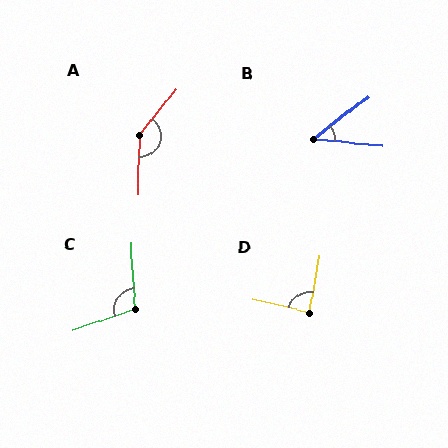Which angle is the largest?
A, at approximately 143 degrees.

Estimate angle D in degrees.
Approximately 87 degrees.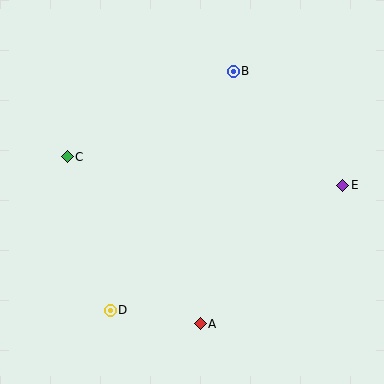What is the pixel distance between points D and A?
The distance between D and A is 91 pixels.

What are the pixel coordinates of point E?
Point E is at (343, 185).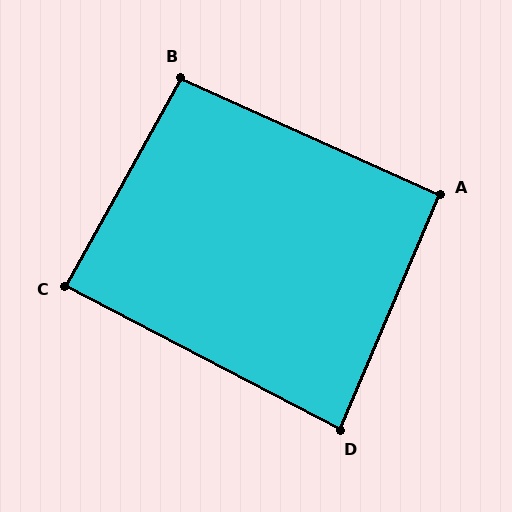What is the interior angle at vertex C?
Approximately 88 degrees (approximately right).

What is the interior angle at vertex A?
Approximately 92 degrees (approximately right).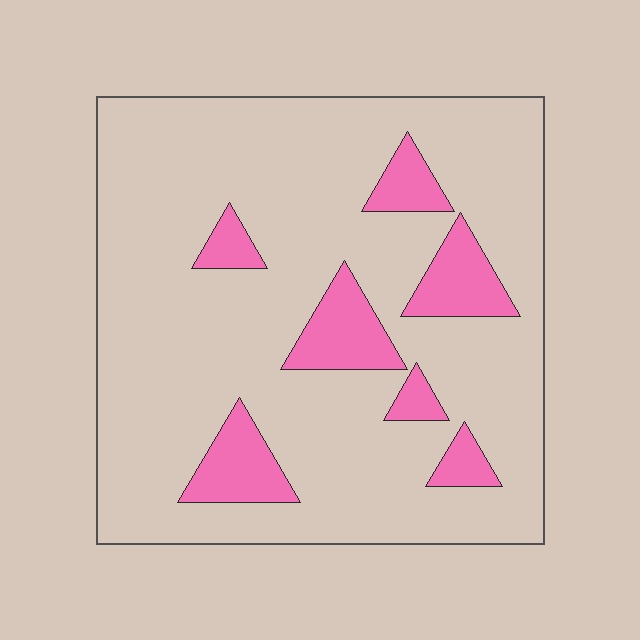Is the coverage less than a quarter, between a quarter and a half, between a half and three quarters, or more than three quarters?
Less than a quarter.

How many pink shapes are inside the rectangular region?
7.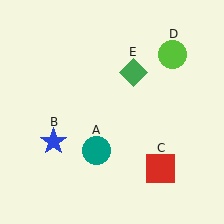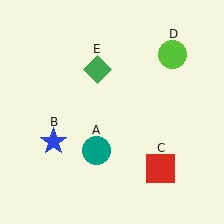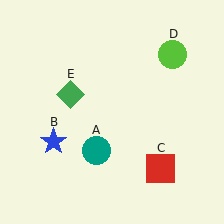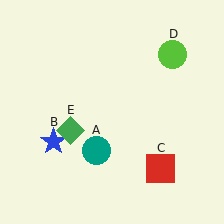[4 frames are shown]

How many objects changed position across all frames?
1 object changed position: green diamond (object E).